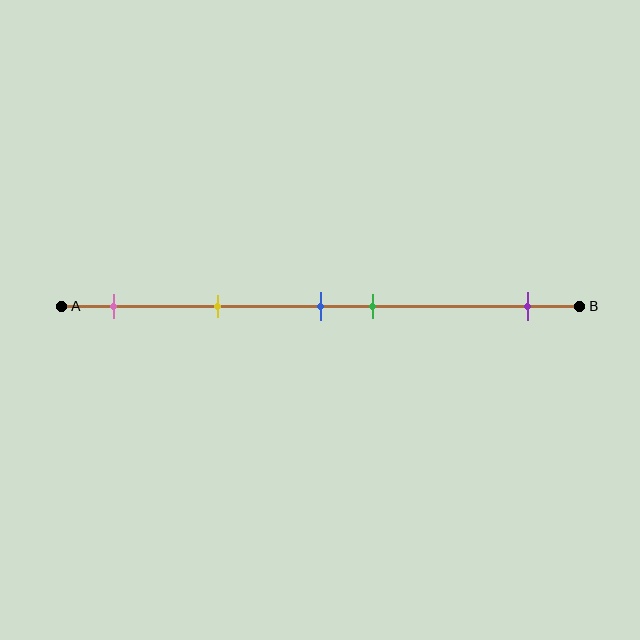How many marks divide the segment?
There are 5 marks dividing the segment.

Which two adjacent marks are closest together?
The blue and green marks are the closest adjacent pair.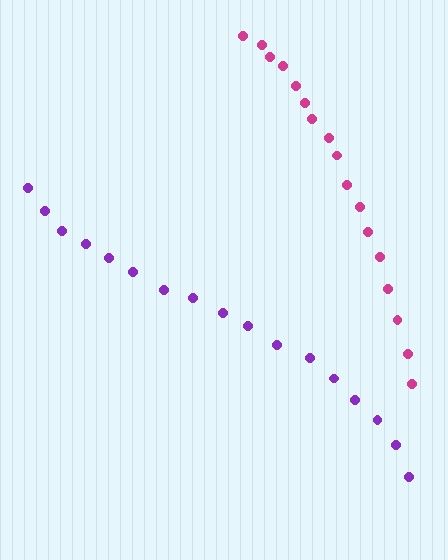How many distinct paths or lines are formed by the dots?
There are 2 distinct paths.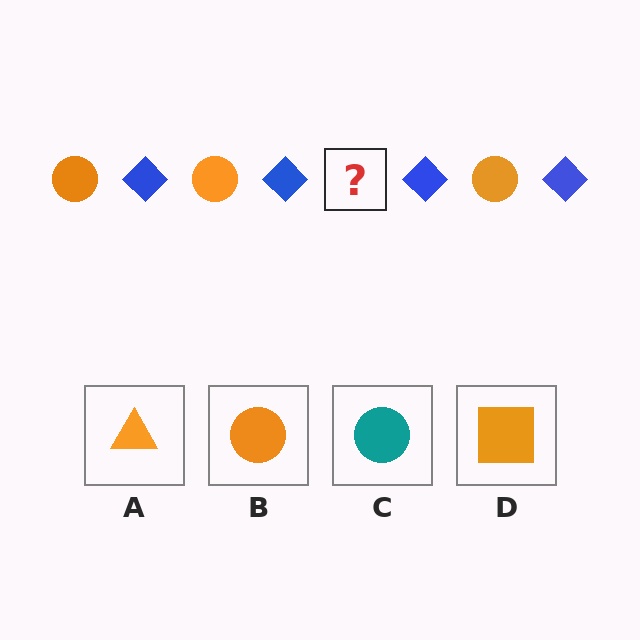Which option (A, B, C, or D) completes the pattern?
B.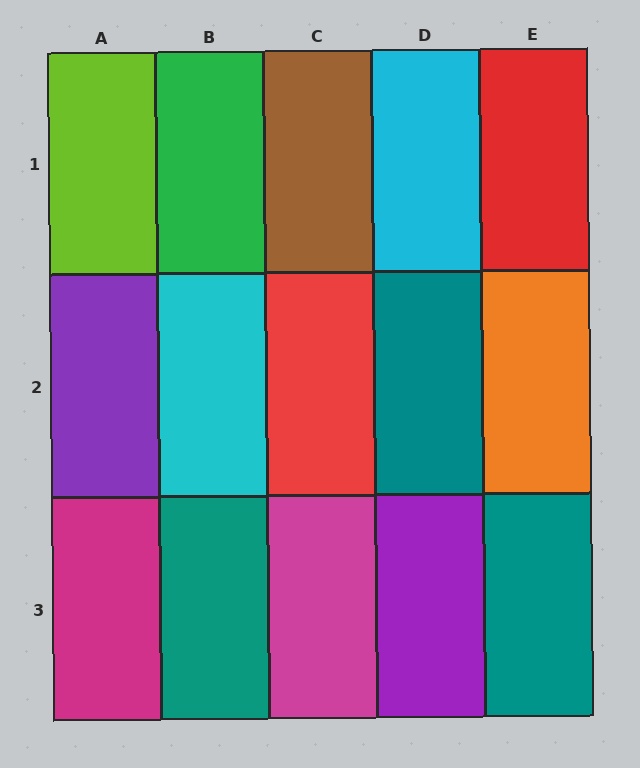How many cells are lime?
1 cell is lime.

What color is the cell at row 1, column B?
Green.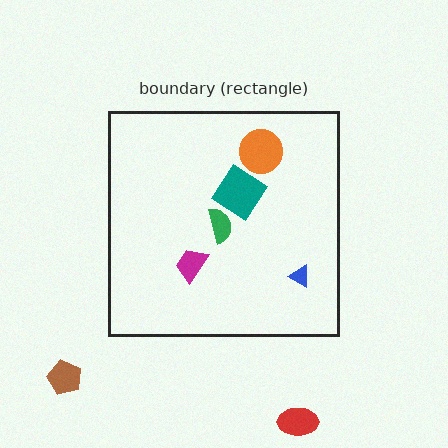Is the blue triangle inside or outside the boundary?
Inside.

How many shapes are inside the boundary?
5 inside, 2 outside.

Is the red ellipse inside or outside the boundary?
Outside.